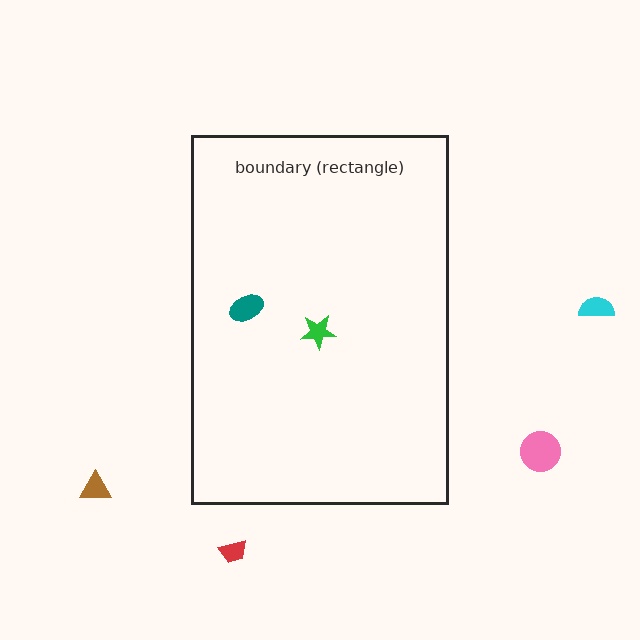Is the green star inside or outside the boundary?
Inside.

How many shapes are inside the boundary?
2 inside, 4 outside.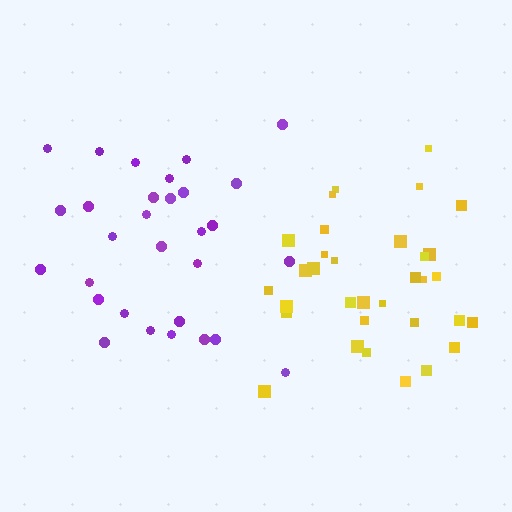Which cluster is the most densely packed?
Yellow.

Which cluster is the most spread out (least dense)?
Purple.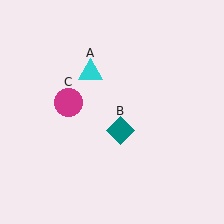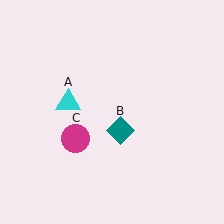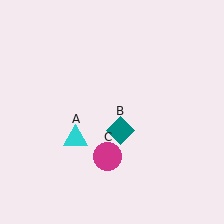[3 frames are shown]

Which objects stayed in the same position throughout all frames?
Teal diamond (object B) remained stationary.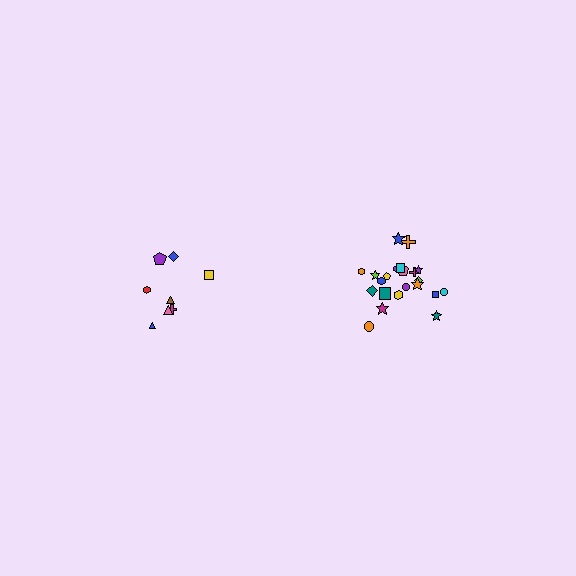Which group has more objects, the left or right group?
The right group.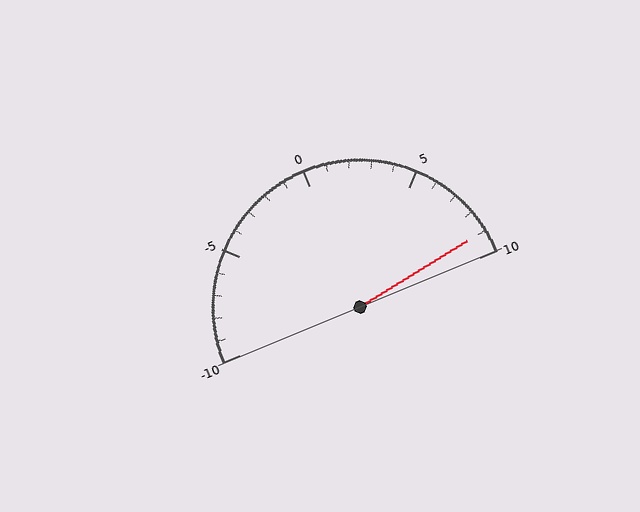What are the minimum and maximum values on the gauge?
The gauge ranges from -10 to 10.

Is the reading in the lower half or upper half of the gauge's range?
The reading is in the upper half of the range (-10 to 10).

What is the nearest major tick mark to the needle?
The nearest major tick mark is 10.